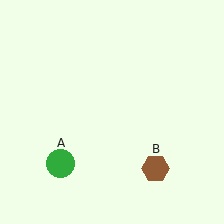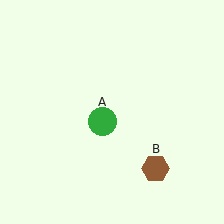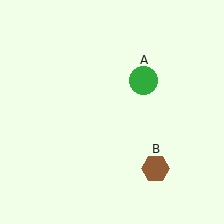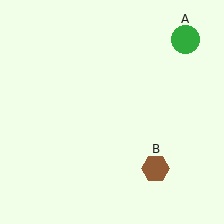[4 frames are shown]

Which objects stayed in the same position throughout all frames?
Brown hexagon (object B) remained stationary.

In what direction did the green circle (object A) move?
The green circle (object A) moved up and to the right.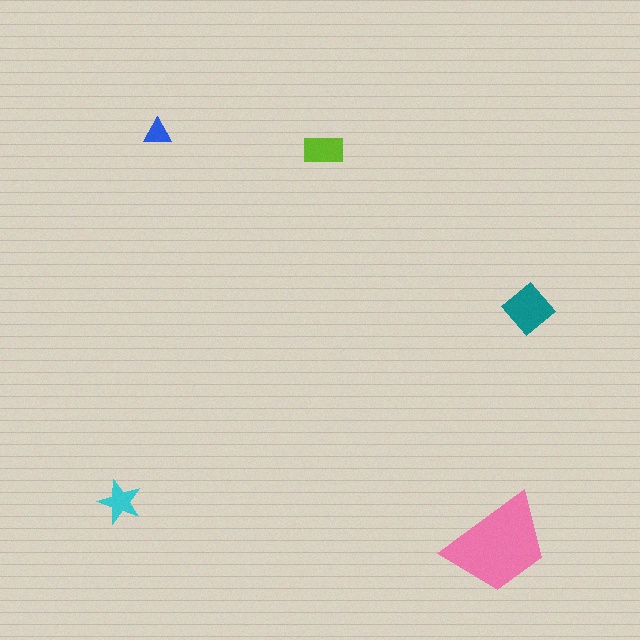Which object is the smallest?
The blue triangle.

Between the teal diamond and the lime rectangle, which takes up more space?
The teal diamond.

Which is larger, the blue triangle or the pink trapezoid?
The pink trapezoid.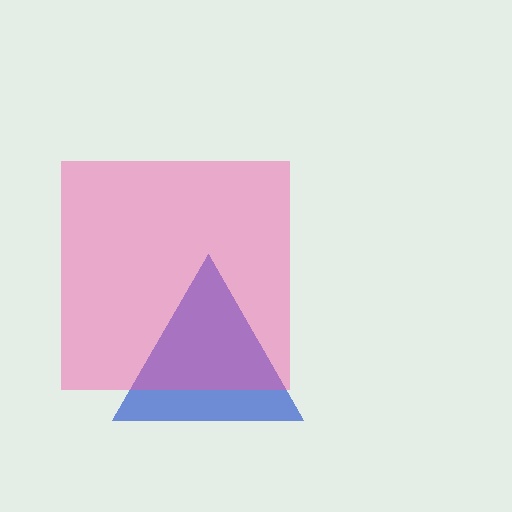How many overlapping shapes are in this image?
There are 2 overlapping shapes in the image.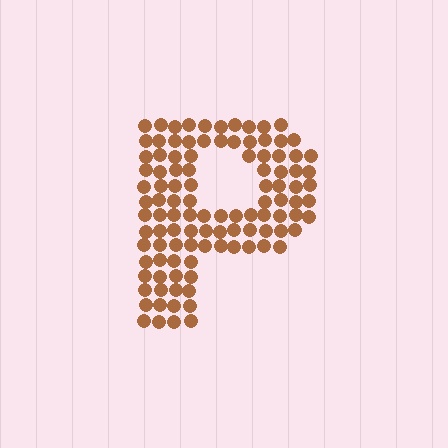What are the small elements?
The small elements are circles.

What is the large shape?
The large shape is the letter P.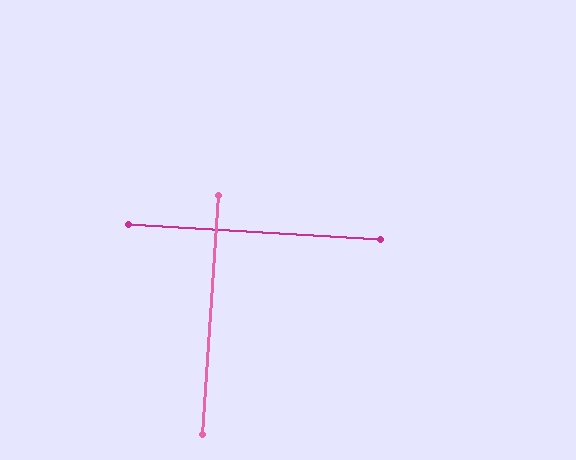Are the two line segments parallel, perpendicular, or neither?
Perpendicular — they meet at approximately 90°.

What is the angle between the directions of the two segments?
Approximately 90 degrees.